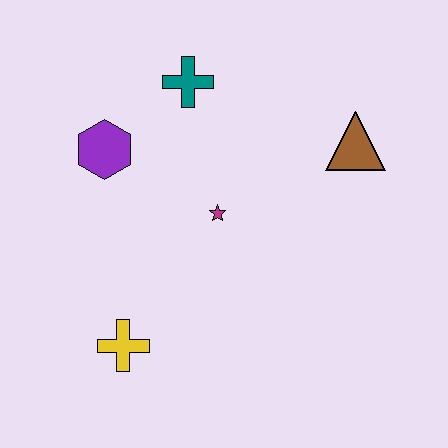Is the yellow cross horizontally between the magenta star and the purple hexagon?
Yes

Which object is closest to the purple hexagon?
The teal cross is closest to the purple hexagon.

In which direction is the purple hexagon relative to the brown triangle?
The purple hexagon is to the left of the brown triangle.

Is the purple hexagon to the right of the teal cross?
No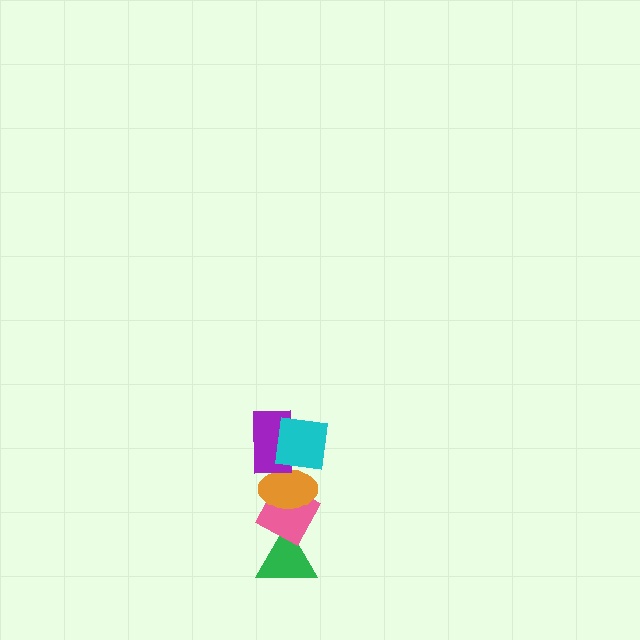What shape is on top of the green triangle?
The pink diamond is on top of the green triangle.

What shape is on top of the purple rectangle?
The cyan square is on top of the purple rectangle.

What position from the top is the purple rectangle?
The purple rectangle is 2nd from the top.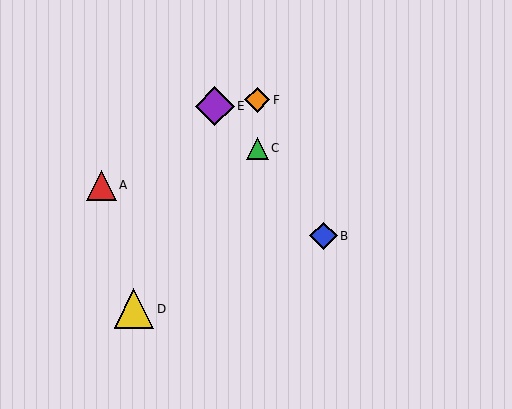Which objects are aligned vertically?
Objects C, F are aligned vertically.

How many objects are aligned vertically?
2 objects (C, F) are aligned vertically.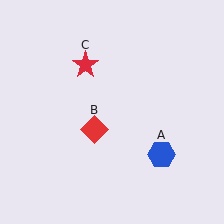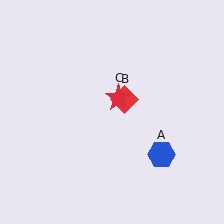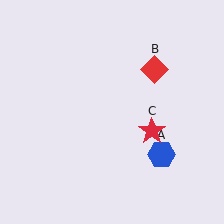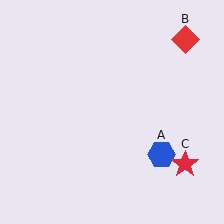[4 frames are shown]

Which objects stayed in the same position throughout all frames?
Blue hexagon (object A) remained stationary.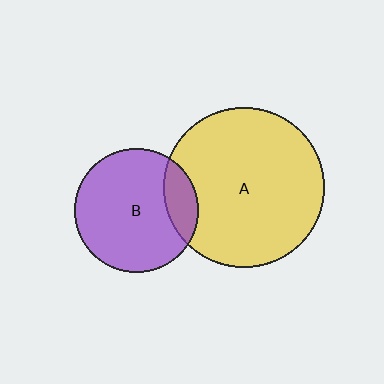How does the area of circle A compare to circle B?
Approximately 1.7 times.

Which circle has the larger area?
Circle A (yellow).